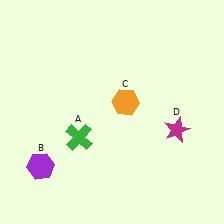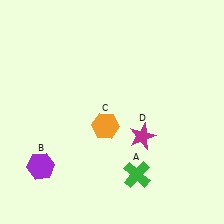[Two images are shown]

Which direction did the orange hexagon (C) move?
The orange hexagon (C) moved down.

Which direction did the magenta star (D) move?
The magenta star (D) moved left.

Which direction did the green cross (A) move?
The green cross (A) moved right.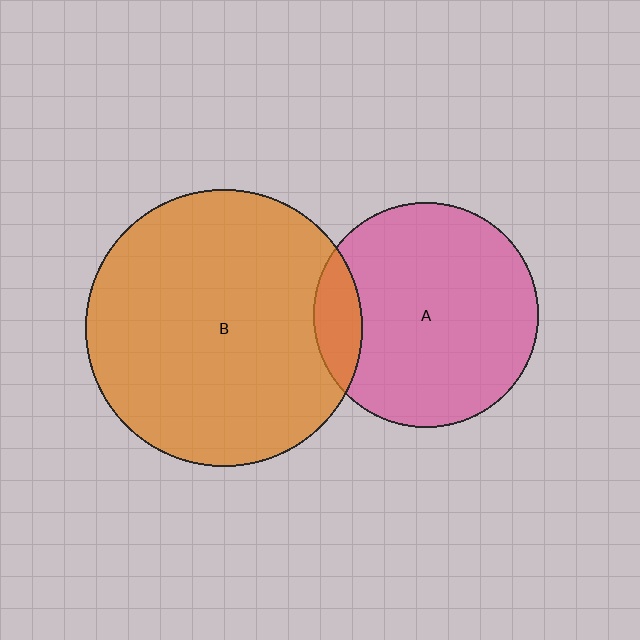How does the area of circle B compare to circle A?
Approximately 1.5 times.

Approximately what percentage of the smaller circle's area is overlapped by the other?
Approximately 10%.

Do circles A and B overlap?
Yes.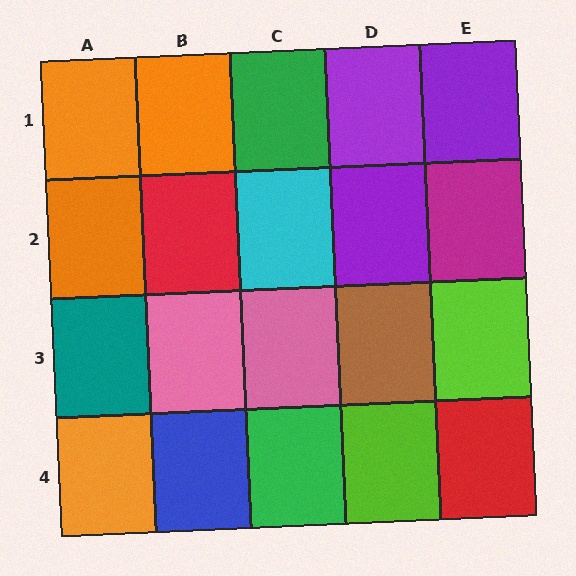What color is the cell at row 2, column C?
Cyan.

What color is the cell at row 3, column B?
Pink.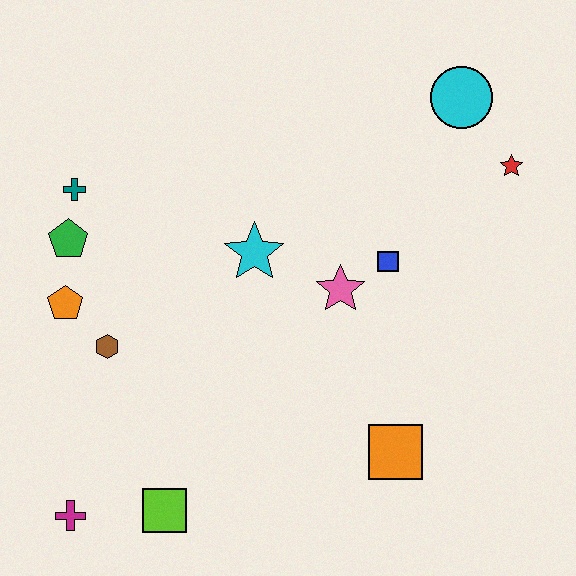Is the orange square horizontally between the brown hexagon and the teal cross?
No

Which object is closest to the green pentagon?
The teal cross is closest to the green pentagon.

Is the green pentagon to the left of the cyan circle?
Yes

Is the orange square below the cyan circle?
Yes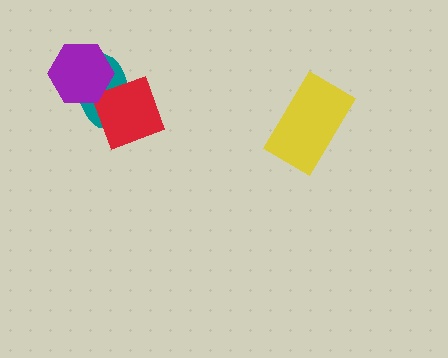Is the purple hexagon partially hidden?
No, no other shape covers it.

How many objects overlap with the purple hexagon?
2 objects overlap with the purple hexagon.